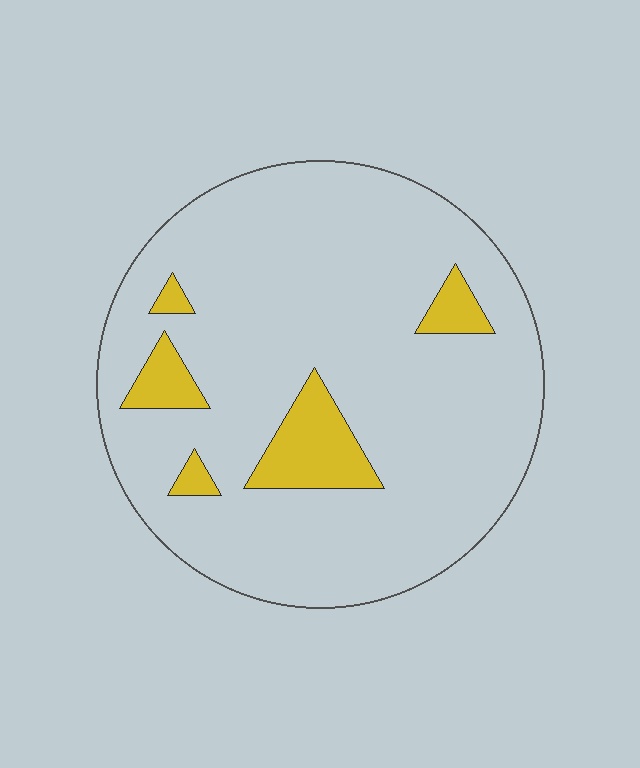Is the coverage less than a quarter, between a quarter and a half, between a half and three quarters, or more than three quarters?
Less than a quarter.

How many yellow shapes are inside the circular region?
5.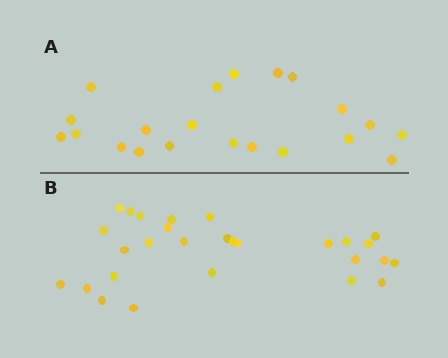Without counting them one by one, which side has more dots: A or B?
Region B (the bottom region) has more dots.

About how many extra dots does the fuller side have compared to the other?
Region B has roughly 8 or so more dots than region A.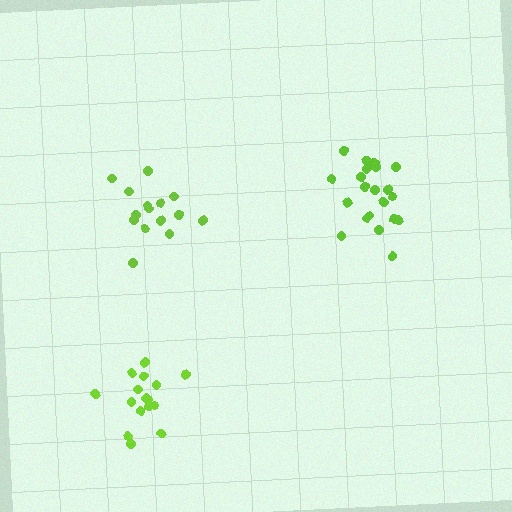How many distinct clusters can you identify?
There are 3 distinct clusters.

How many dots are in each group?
Group 1: 15 dots, Group 2: 21 dots, Group 3: 16 dots (52 total).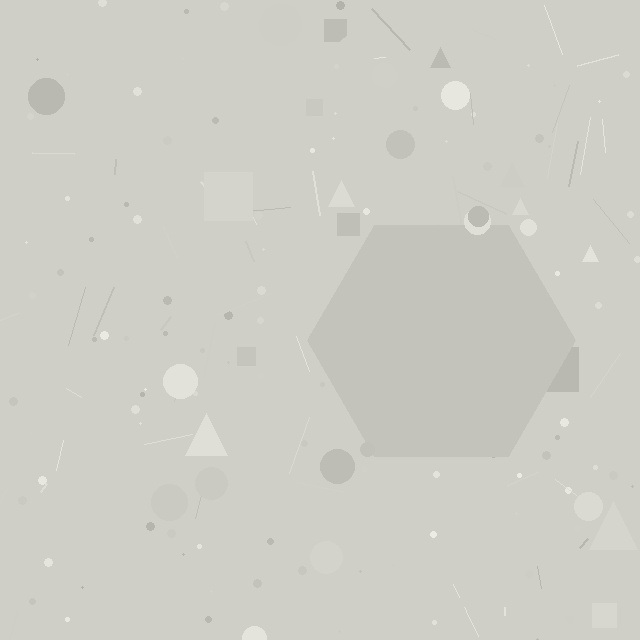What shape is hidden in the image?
A hexagon is hidden in the image.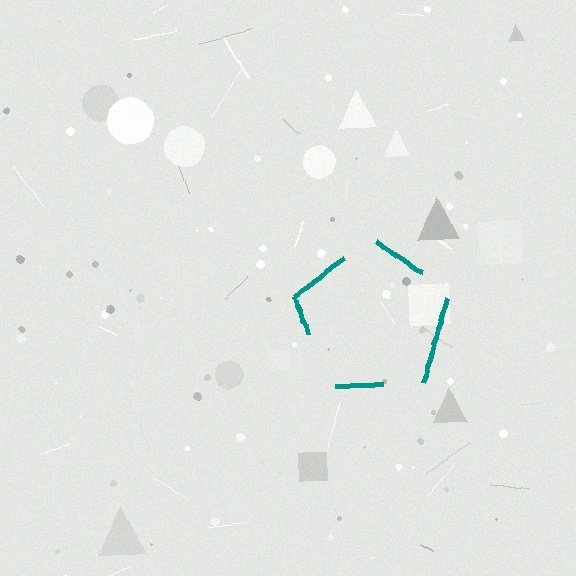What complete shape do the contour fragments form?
The contour fragments form a pentagon.